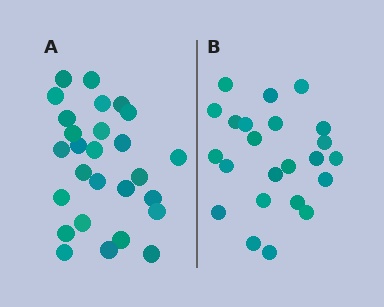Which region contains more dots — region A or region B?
Region A (the left region) has more dots.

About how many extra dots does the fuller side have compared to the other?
Region A has about 4 more dots than region B.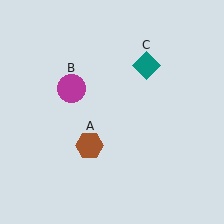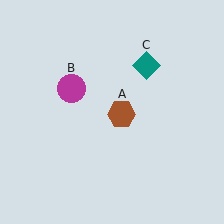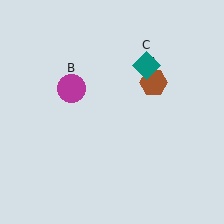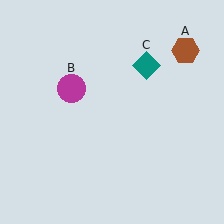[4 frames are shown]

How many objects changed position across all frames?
1 object changed position: brown hexagon (object A).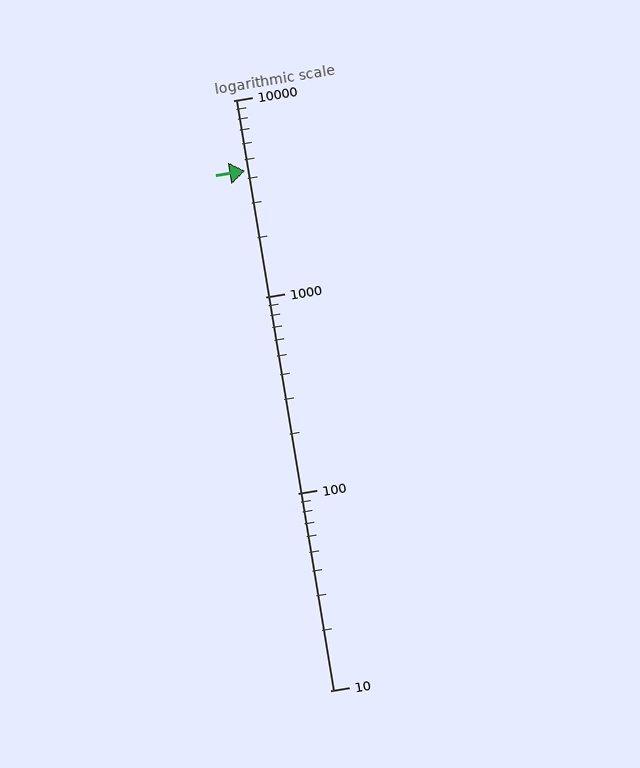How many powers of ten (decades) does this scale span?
The scale spans 3 decades, from 10 to 10000.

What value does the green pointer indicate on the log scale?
The pointer indicates approximately 4400.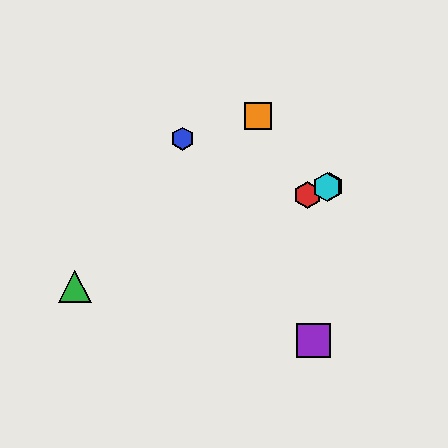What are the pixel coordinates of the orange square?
The orange square is at (258, 116).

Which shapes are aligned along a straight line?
The red hexagon, the green triangle, the yellow hexagon, the cyan hexagon are aligned along a straight line.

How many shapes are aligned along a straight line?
4 shapes (the red hexagon, the green triangle, the yellow hexagon, the cyan hexagon) are aligned along a straight line.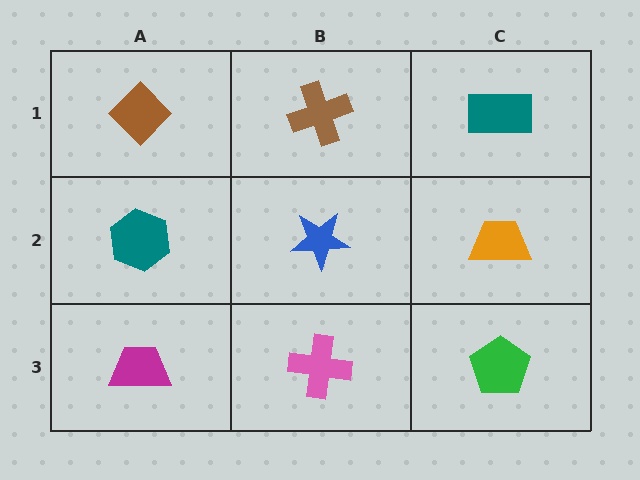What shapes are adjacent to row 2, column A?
A brown diamond (row 1, column A), a magenta trapezoid (row 3, column A), a blue star (row 2, column B).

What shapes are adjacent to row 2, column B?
A brown cross (row 1, column B), a pink cross (row 3, column B), a teal hexagon (row 2, column A), an orange trapezoid (row 2, column C).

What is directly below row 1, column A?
A teal hexagon.